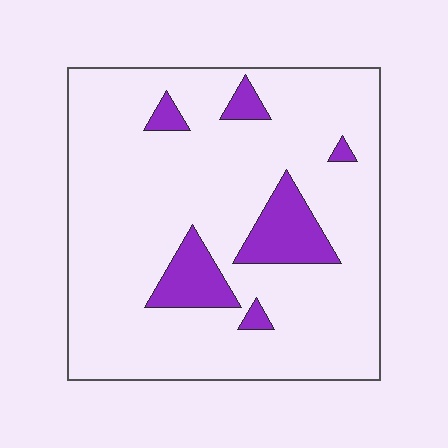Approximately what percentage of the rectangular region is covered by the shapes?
Approximately 15%.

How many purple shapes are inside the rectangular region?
6.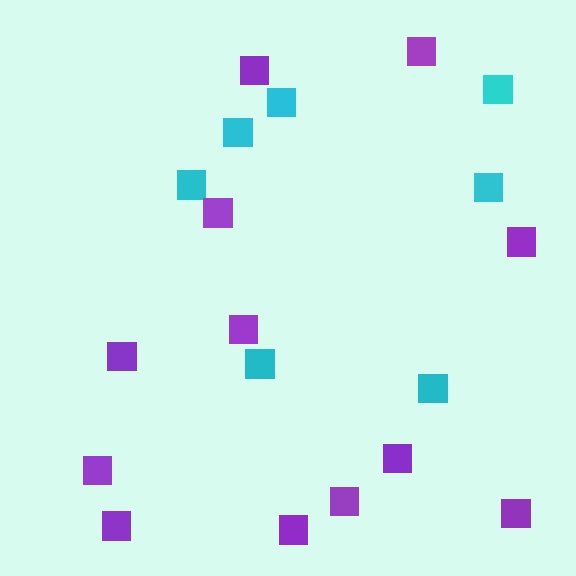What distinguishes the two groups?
There are 2 groups: one group of cyan squares (7) and one group of purple squares (12).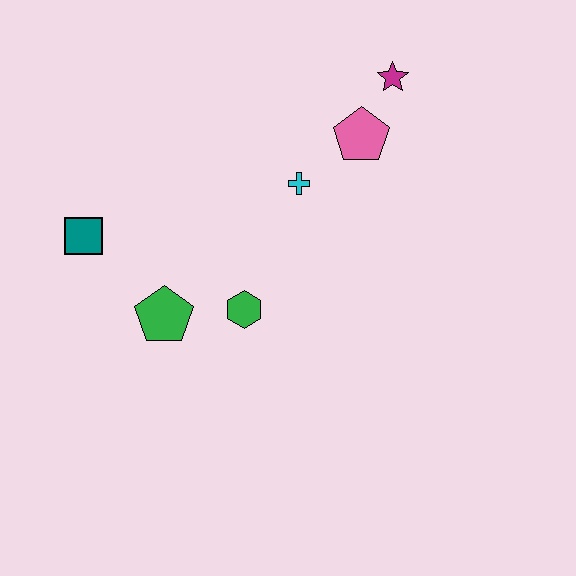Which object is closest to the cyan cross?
The pink pentagon is closest to the cyan cross.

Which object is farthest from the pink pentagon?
The teal square is farthest from the pink pentagon.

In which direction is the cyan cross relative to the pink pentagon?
The cyan cross is to the left of the pink pentagon.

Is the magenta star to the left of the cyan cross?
No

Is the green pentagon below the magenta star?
Yes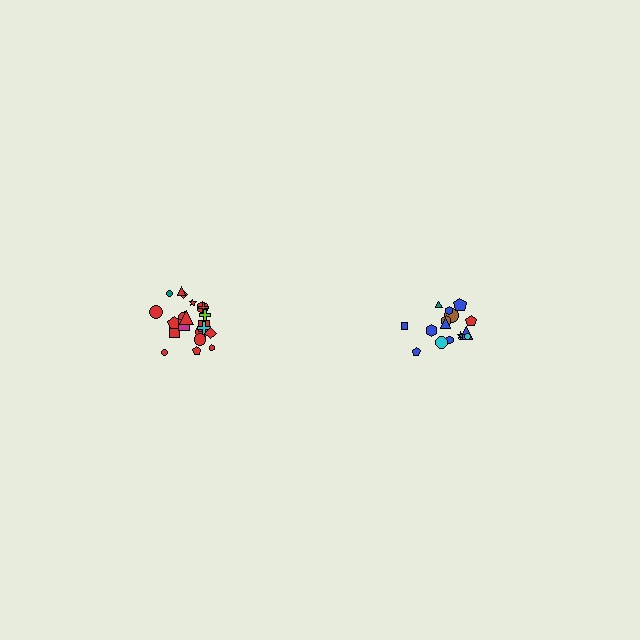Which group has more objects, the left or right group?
The left group.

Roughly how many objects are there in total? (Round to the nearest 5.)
Roughly 35 objects in total.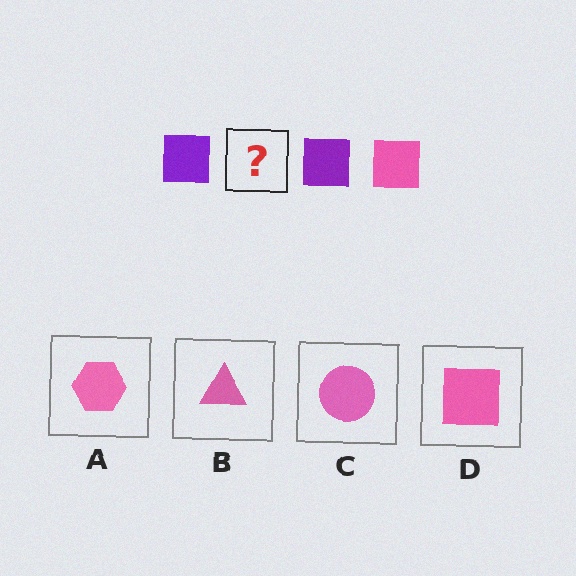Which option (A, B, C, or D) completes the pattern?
D.